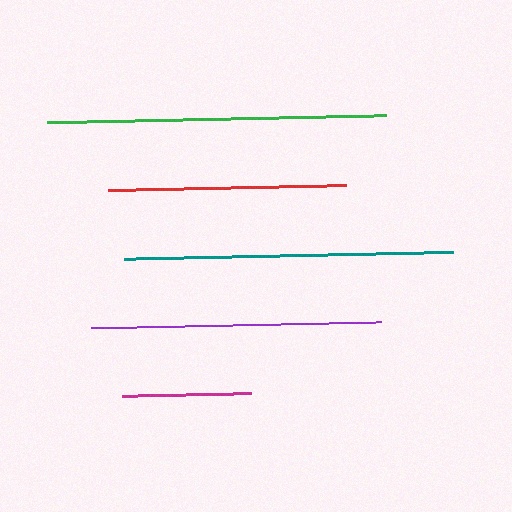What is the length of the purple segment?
The purple segment is approximately 290 pixels long.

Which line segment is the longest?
The green line is the longest at approximately 339 pixels.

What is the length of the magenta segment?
The magenta segment is approximately 130 pixels long.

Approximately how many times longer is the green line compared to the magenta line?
The green line is approximately 2.6 times the length of the magenta line.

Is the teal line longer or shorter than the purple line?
The teal line is longer than the purple line.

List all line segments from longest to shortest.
From longest to shortest: green, teal, purple, red, magenta.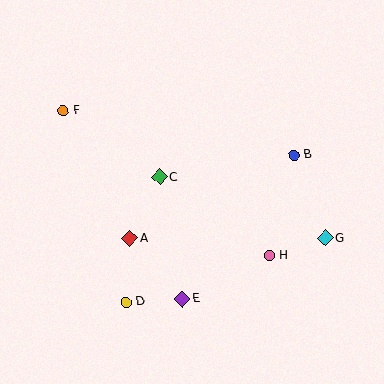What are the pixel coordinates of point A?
Point A is at (130, 238).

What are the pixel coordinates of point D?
Point D is at (126, 302).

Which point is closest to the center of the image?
Point C at (159, 177) is closest to the center.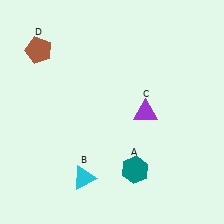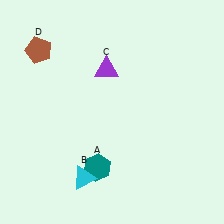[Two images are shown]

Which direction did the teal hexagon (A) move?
The teal hexagon (A) moved left.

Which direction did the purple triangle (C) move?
The purple triangle (C) moved up.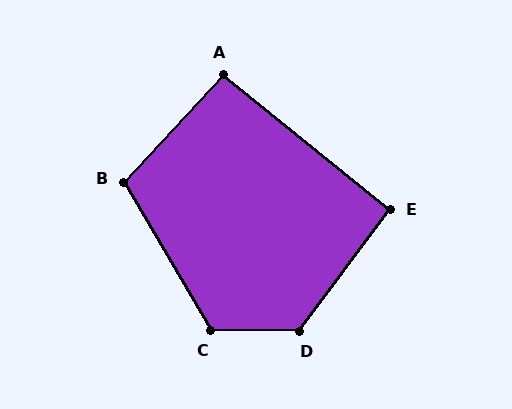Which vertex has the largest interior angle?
D, at approximately 126 degrees.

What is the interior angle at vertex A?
Approximately 94 degrees (approximately right).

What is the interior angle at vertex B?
Approximately 107 degrees (obtuse).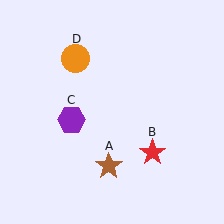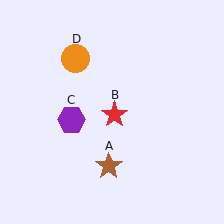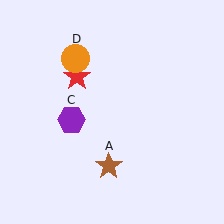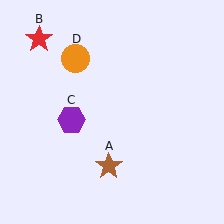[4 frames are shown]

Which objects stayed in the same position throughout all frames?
Brown star (object A) and purple hexagon (object C) and orange circle (object D) remained stationary.